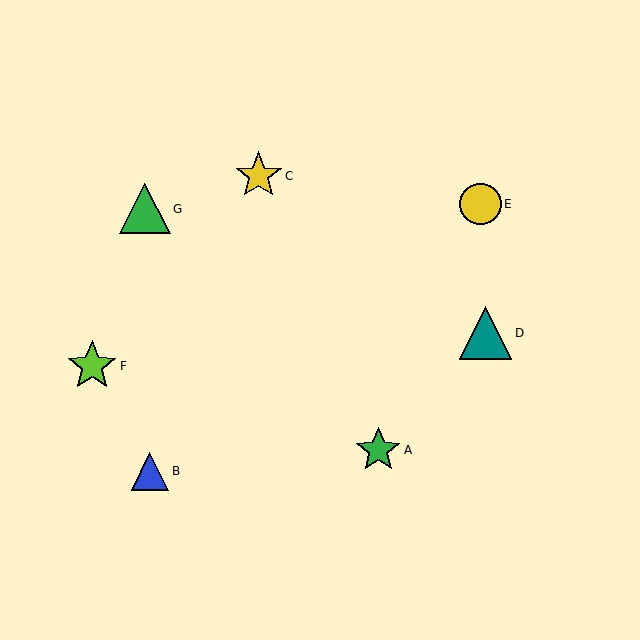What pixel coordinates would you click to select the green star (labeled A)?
Click at (378, 450) to select the green star A.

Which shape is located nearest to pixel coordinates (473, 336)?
The teal triangle (labeled D) at (485, 333) is nearest to that location.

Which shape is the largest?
The teal triangle (labeled D) is the largest.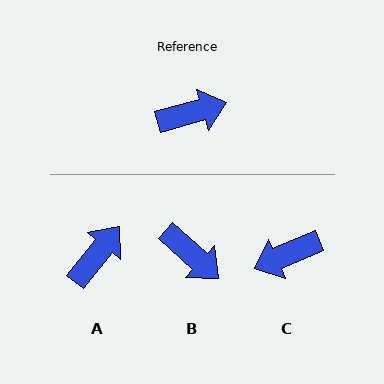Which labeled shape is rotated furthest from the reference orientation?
C, about 173 degrees away.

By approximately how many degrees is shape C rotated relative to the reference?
Approximately 173 degrees clockwise.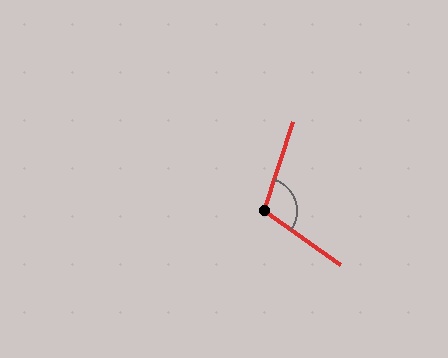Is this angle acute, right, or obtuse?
It is obtuse.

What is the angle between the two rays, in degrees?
Approximately 107 degrees.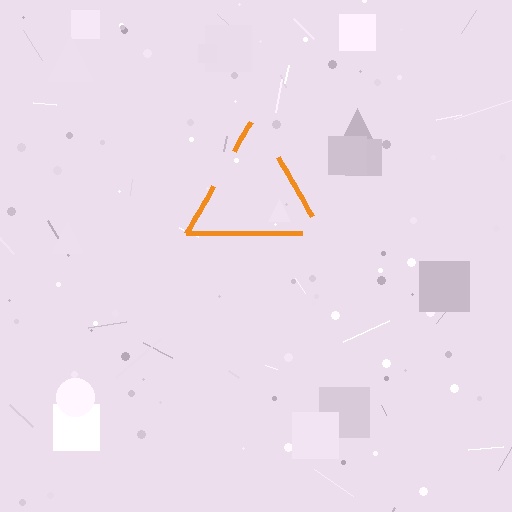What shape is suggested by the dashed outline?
The dashed outline suggests a triangle.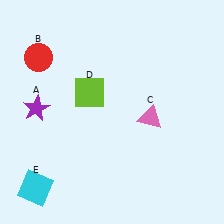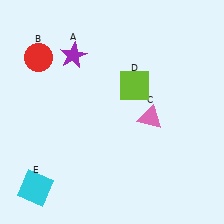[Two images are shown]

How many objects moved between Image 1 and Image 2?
2 objects moved between the two images.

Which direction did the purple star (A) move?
The purple star (A) moved up.